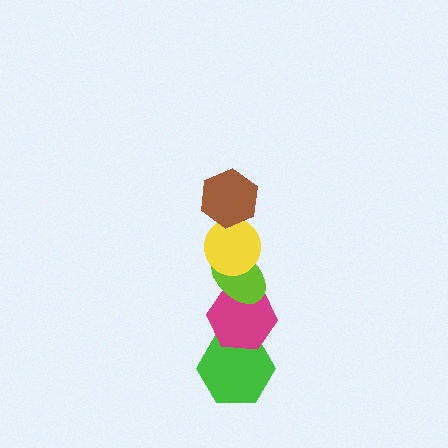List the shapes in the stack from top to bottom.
From top to bottom: the brown hexagon, the yellow circle, the lime ellipse, the magenta hexagon, the green hexagon.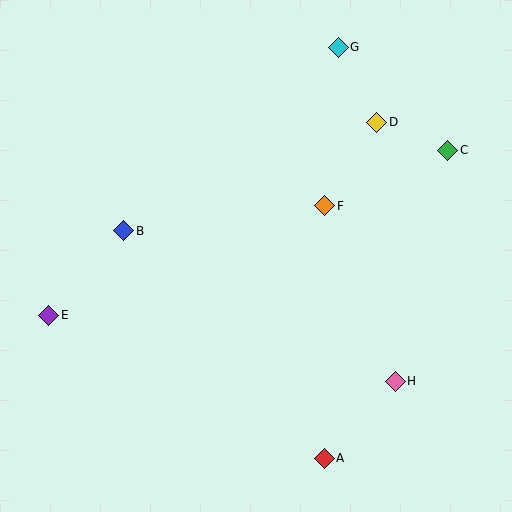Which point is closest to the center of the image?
Point F at (325, 206) is closest to the center.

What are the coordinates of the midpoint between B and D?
The midpoint between B and D is at (250, 177).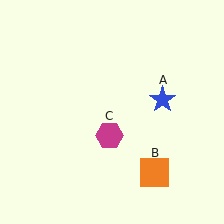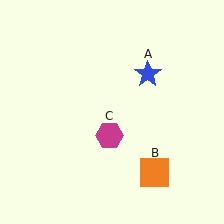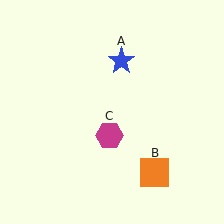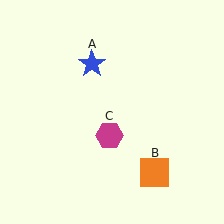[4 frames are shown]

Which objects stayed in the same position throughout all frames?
Orange square (object B) and magenta hexagon (object C) remained stationary.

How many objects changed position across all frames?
1 object changed position: blue star (object A).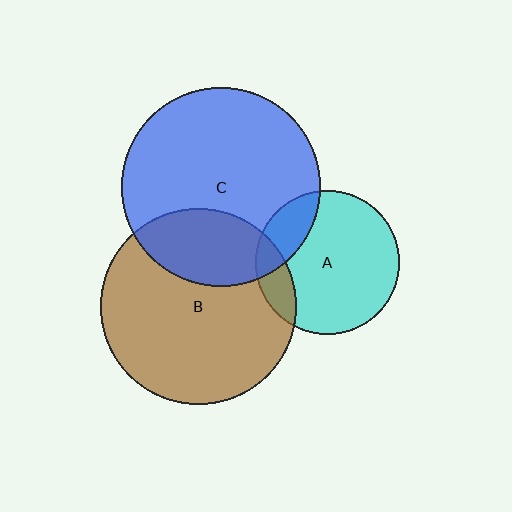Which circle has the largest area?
Circle C (blue).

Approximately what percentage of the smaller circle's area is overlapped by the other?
Approximately 20%.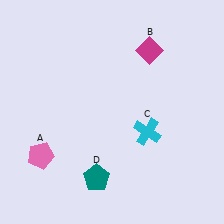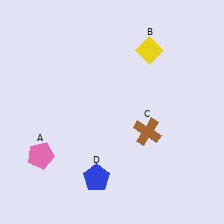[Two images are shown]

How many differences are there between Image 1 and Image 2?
There are 3 differences between the two images.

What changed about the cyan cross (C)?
In Image 1, C is cyan. In Image 2, it changed to brown.